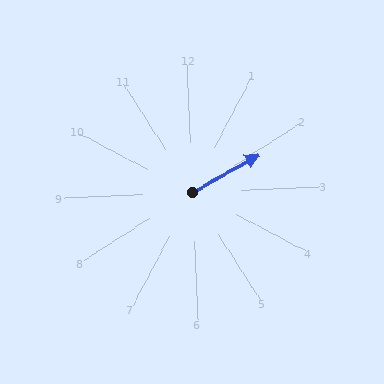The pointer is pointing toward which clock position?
Roughly 2 o'clock.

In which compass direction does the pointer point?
Northeast.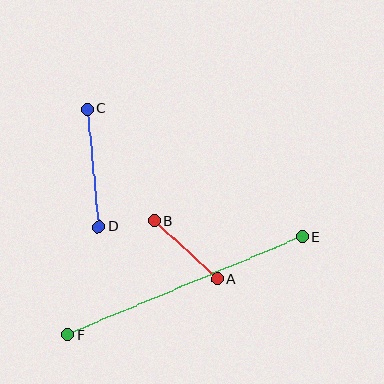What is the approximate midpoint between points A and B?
The midpoint is at approximately (186, 250) pixels.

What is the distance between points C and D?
The distance is approximately 119 pixels.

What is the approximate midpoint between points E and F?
The midpoint is at approximately (185, 286) pixels.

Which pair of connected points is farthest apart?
Points E and F are farthest apart.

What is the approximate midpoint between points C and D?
The midpoint is at approximately (93, 168) pixels.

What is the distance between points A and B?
The distance is approximately 86 pixels.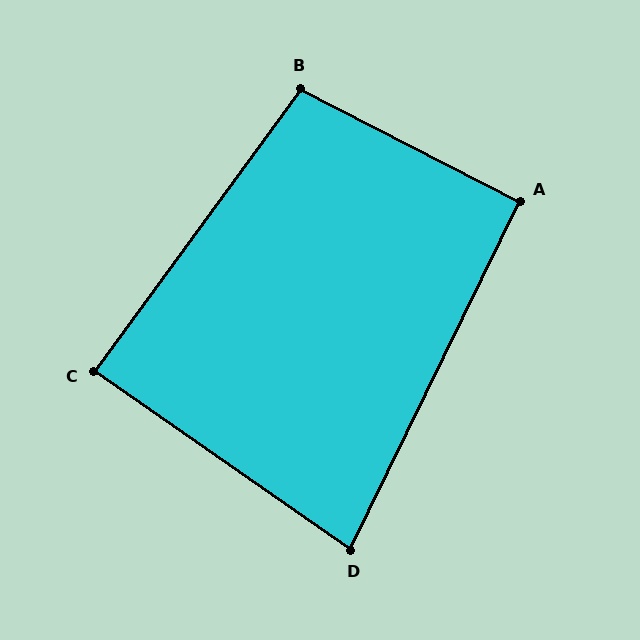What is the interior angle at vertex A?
Approximately 91 degrees (approximately right).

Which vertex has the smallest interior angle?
D, at approximately 81 degrees.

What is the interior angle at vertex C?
Approximately 89 degrees (approximately right).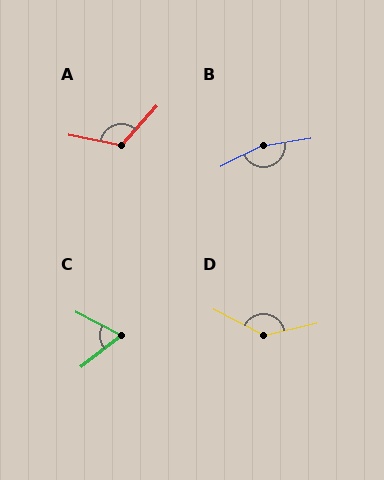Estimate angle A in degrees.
Approximately 121 degrees.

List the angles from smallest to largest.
C (65°), A (121°), D (140°), B (163°).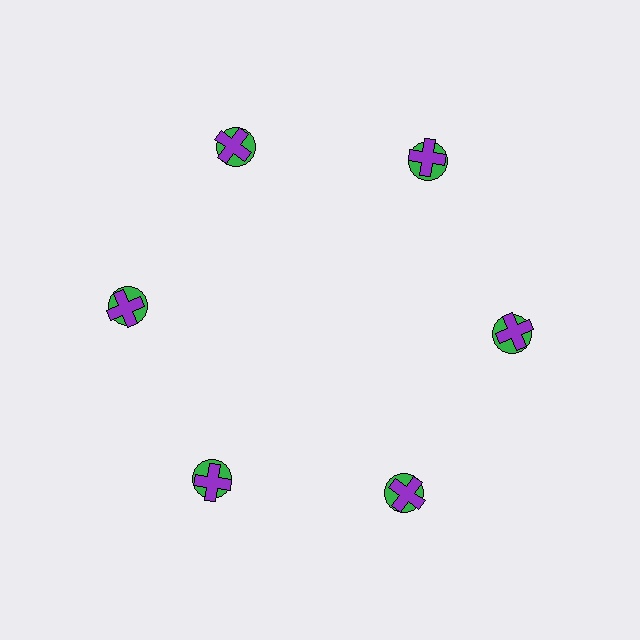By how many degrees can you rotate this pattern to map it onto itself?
The pattern maps onto itself every 60 degrees of rotation.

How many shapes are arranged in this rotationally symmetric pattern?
There are 12 shapes, arranged in 6 groups of 2.